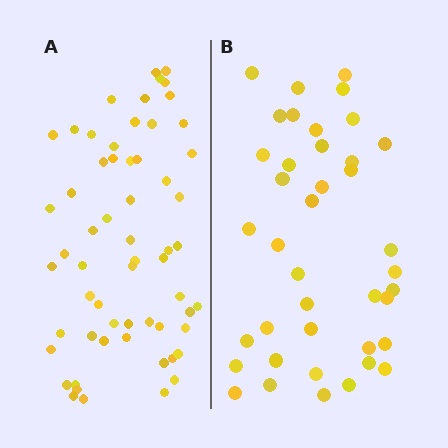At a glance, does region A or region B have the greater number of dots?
Region A (the left region) has more dots.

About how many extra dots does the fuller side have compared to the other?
Region A has approximately 20 more dots than region B.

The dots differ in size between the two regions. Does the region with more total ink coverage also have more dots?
No. Region B has more total ink coverage because its dots are larger, but region A actually contains more individual dots. Total area can be misleading — the number of items is what matters here.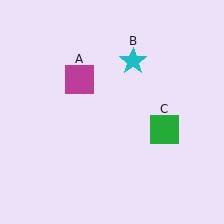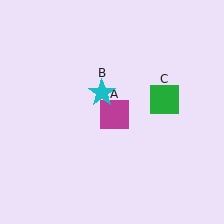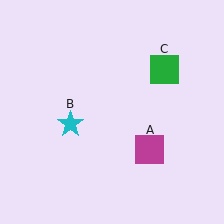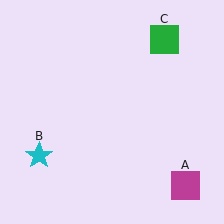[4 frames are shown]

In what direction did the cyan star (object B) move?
The cyan star (object B) moved down and to the left.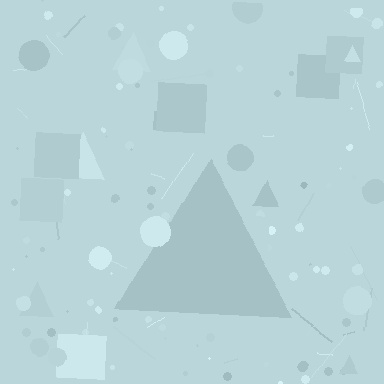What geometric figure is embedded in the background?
A triangle is embedded in the background.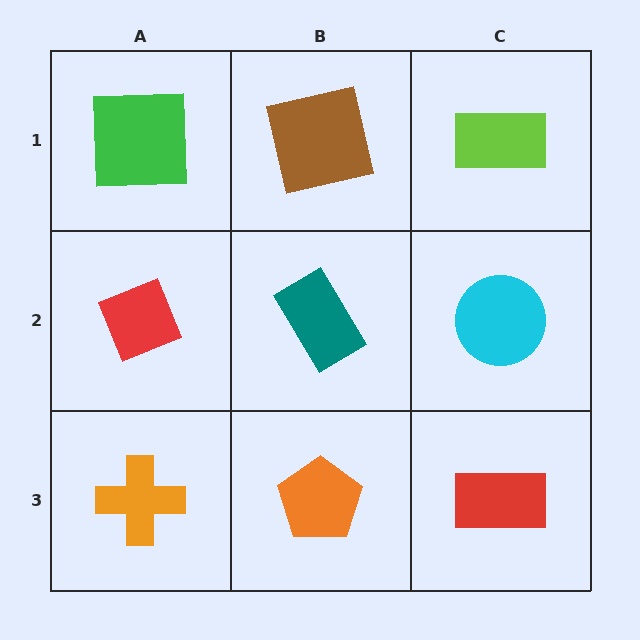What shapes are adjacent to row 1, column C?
A cyan circle (row 2, column C), a brown square (row 1, column B).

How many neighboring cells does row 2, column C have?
3.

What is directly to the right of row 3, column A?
An orange pentagon.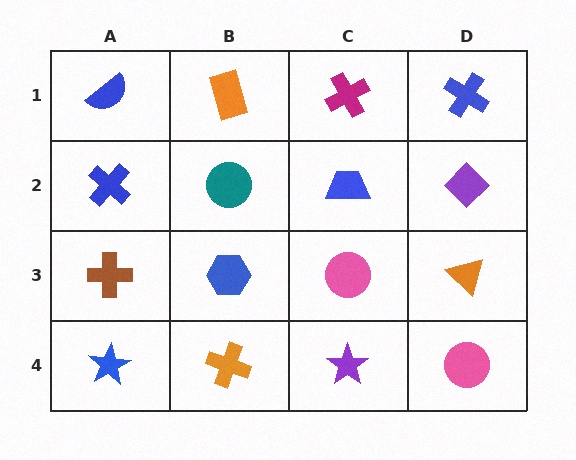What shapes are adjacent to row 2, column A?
A blue semicircle (row 1, column A), a brown cross (row 3, column A), a teal circle (row 2, column B).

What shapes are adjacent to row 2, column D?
A blue cross (row 1, column D), an orange triangle (row 3, column D), a blue trapezoid (row 2, column C).